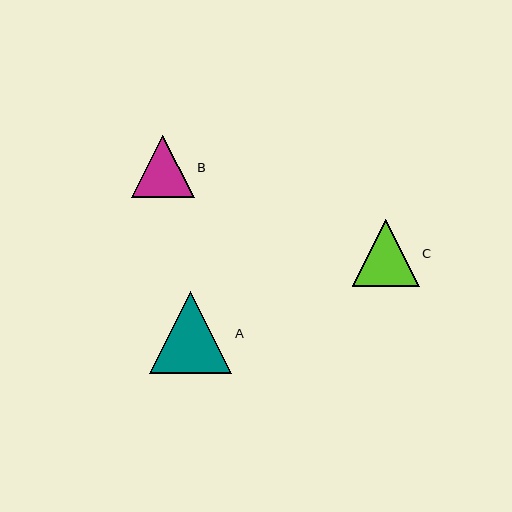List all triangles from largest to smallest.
From largest to smallest: A, C, B.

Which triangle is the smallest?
Triangle B is the smallest with a size of approximately 63 pixels.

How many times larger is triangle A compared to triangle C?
Triangle A is approximately 1.2 times the size of triangle C.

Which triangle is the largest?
Triangle A is the largest with a size of approximately 82 pixels.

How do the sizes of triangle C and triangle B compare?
Triangle C and triangle B are approximately the same size.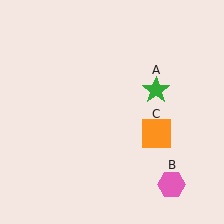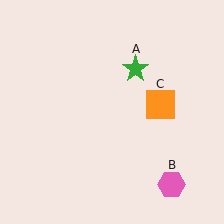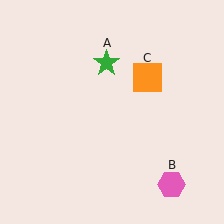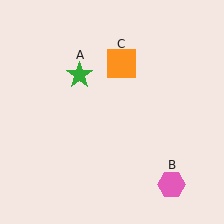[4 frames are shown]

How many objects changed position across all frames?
2 objects changed position: green star (object A), orange square (object C).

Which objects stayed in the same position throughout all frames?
Pink hexagon (object B) remained stationary.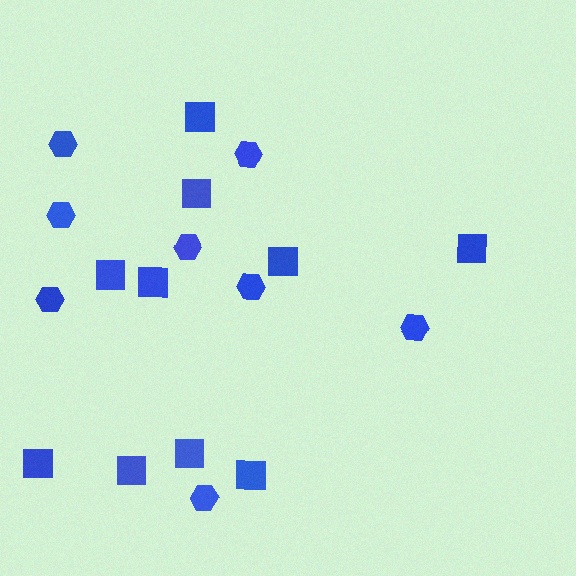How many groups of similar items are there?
There are 2 groups: one group of squares (10) and one group of hexagons (8).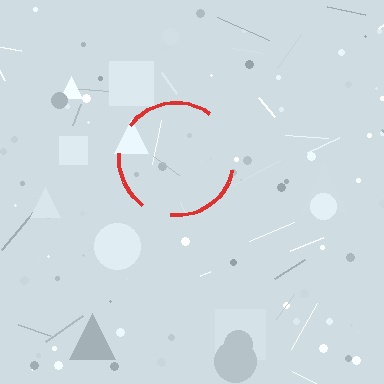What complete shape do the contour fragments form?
The contour fragments form a circle.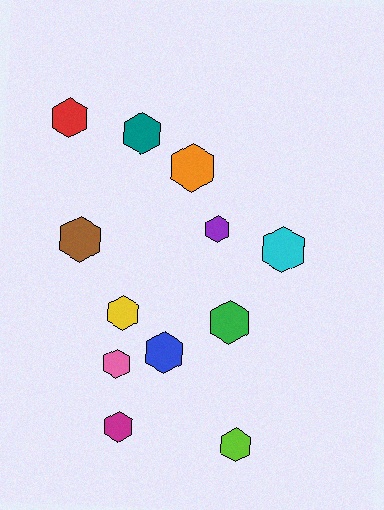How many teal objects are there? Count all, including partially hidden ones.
There is 1 teal object.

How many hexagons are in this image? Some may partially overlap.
There are 12 hexagons.